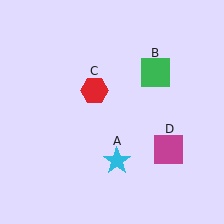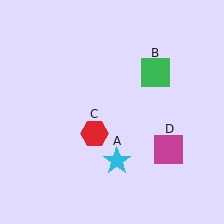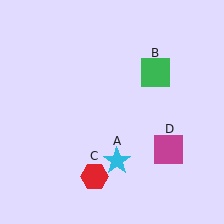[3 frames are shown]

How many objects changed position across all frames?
1 object changed position: red hexagon (object C).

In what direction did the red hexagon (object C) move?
The red hexagon (object C) moved down.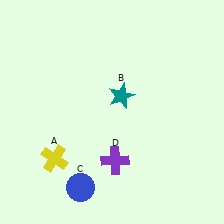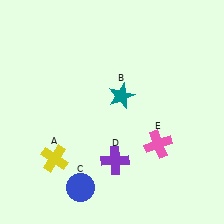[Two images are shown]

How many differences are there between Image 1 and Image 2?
There is 1 difference between the two images.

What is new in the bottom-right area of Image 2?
A pink cross (E) was added in the bottom-right area of Image 2.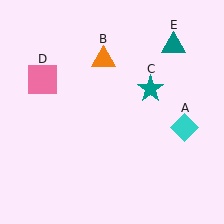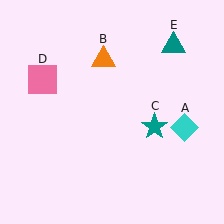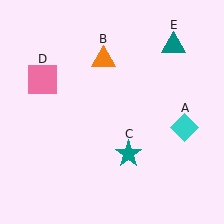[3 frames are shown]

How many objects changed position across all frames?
1 object changed position: teal star (object C).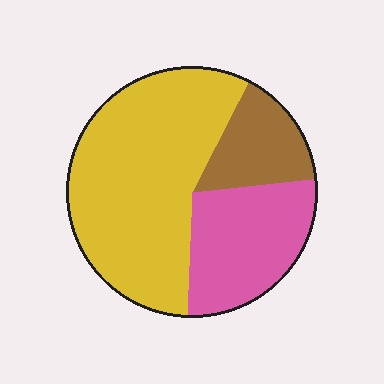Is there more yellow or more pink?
Yellow.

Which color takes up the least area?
Brown, at roughly 15%.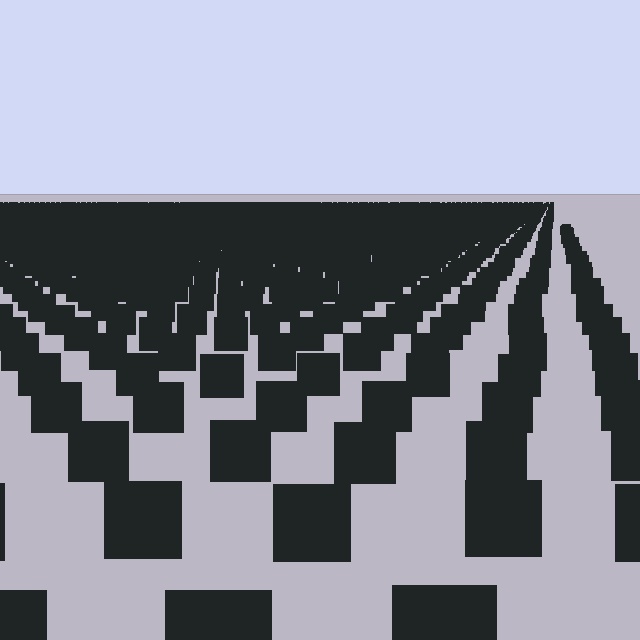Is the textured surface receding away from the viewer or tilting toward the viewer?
The surface is receding away from the viewer. Texture elements get smaller and denser toward the top.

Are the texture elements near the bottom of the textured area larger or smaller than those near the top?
Larger. Near the bottom, elements are closer to the viewer and appear at a bigger on-screen size.